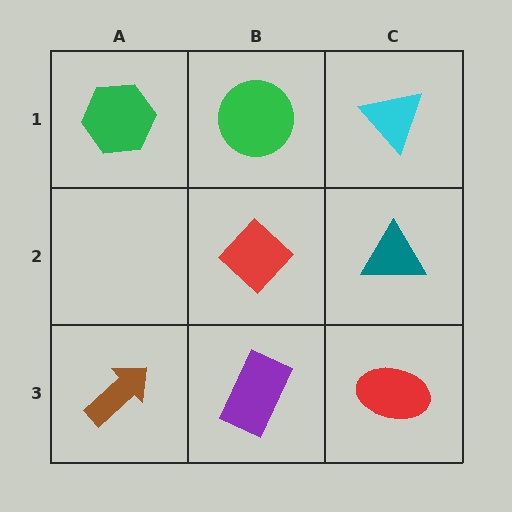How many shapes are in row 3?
3 shapes.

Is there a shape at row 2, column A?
No, that cell is empty.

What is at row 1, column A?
A green hexagon.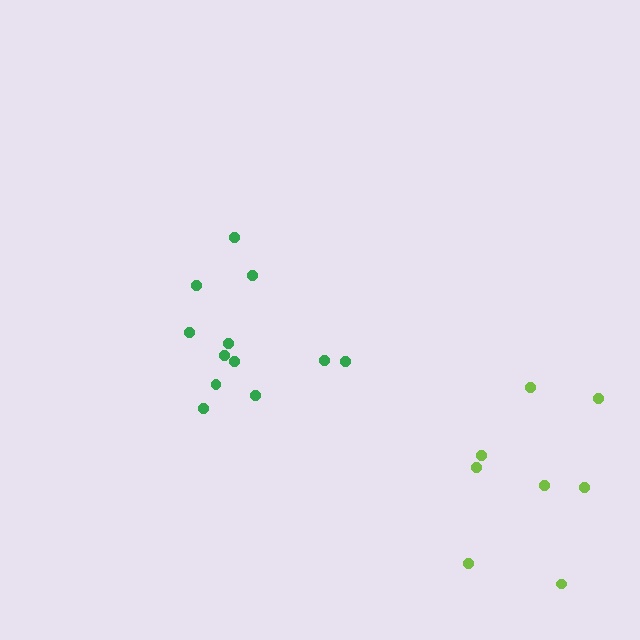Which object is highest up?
The green cluster is topmost.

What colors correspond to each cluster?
The clusters are colored: green, lime.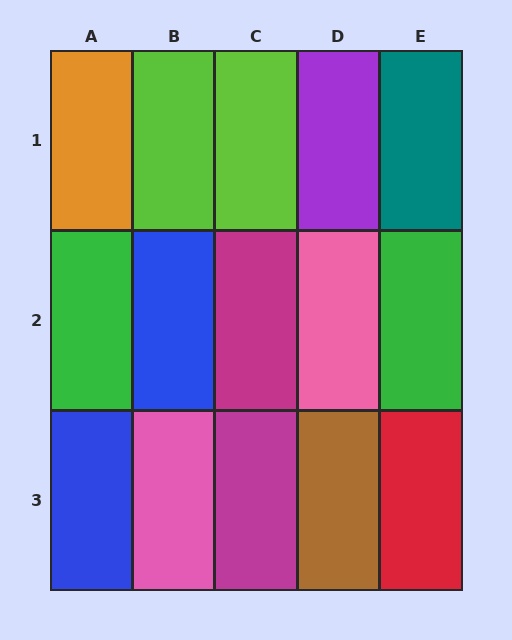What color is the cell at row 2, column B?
Blue.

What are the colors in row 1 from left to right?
Orange, lime, lime, purple, teal.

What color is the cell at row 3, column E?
Red.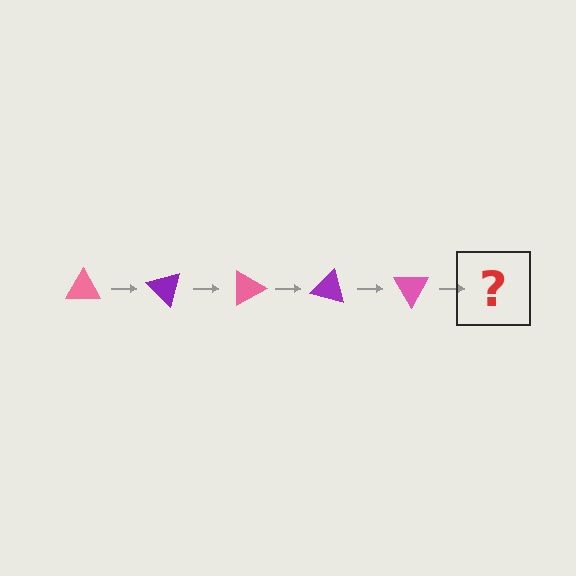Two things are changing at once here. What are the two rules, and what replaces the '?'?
The two rules are that it rotates 45 degrees each step and the color cycles through pink and purple. The '?' should be a purple triangle, rotated 225 degrees from the start.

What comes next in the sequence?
The next element should be a purple triangle, rotated 225 degrees from the start.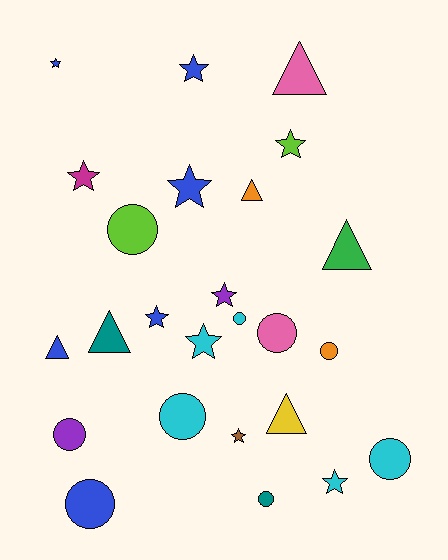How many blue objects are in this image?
There are 6 blue objects.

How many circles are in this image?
There are 9 circles.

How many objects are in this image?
There are 25 objects.